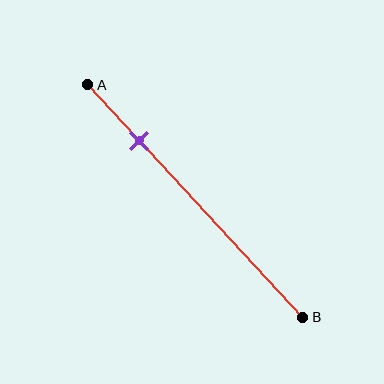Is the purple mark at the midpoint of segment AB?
No, the mark is at about 25% from A, not at the 50% midpoint.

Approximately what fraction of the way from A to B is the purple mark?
The purple mark is approximately 25% of the way from A to B.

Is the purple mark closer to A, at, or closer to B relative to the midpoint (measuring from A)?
The purple mark is closer to point A than the midpoint of segment AB.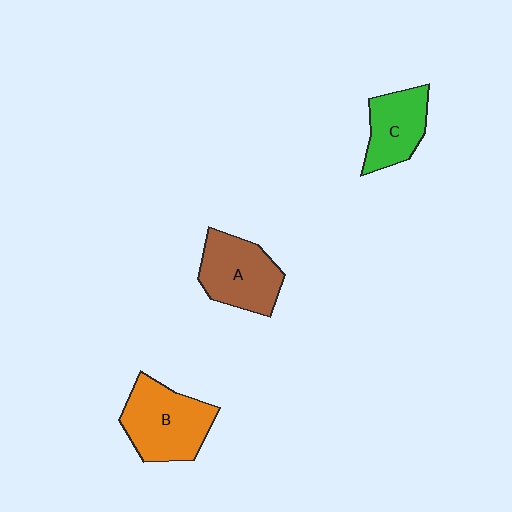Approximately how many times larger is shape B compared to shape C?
Approximately 1.4 times.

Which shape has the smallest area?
Shape C (green).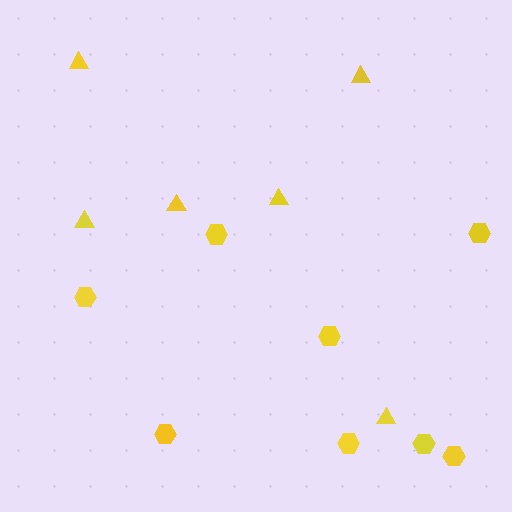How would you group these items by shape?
There are 2 groups: one group of triangles (6) and one group of hexagons (8).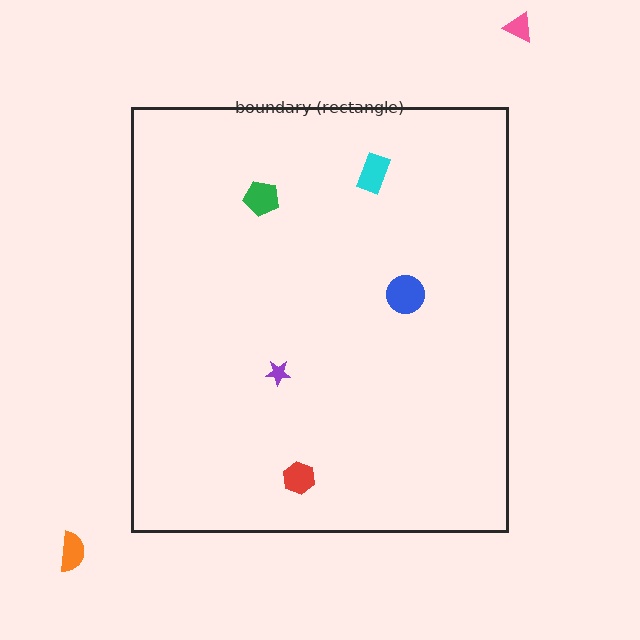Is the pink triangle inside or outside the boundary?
Outside.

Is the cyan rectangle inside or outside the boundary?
Inside.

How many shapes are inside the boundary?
5 inside, 2 outside.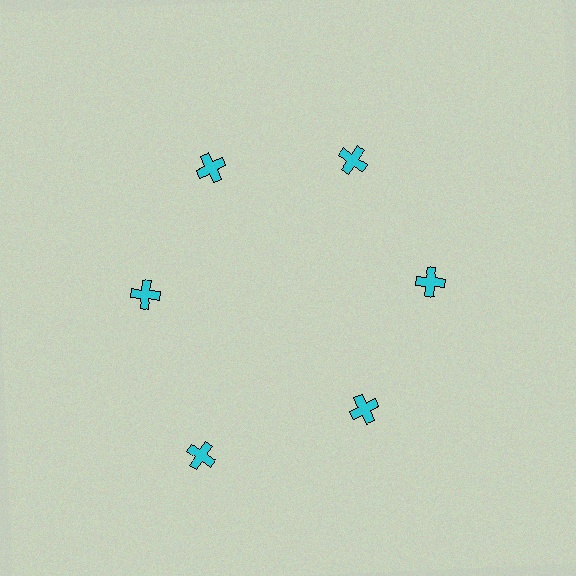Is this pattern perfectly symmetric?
No. The 6 cyan crosses are arranged in a ring, but one element near the 7 o'clock position is pushed outward from the center, breaking the 6-fold rotational symmetry.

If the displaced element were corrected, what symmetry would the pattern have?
It would have 6-fold rotational symmetry — the pattern would map onto itself every 60 degrees.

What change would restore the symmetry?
The symmetry would be restored by moving it inward, back onto the ring so that all 6 crosses sit at equal angles and equal distance from the center.